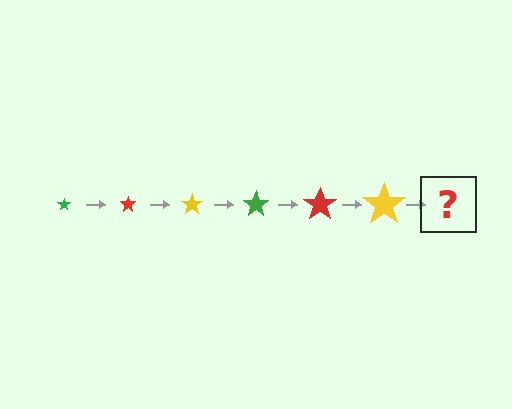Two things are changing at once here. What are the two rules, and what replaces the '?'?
The two rules are that the star grows larger each step and the color cycles through green, red, and yellow. The '?' should be a green star, larger than the previous one.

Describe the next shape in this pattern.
It should be a green star, larger than the previous one.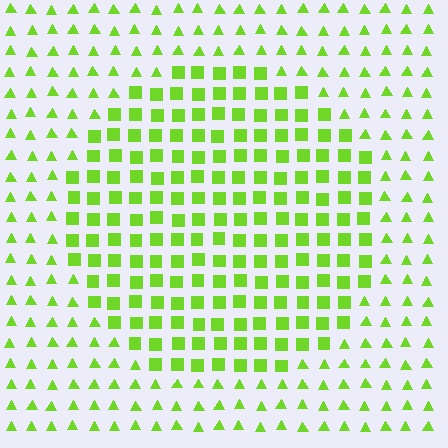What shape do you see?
I see a circle.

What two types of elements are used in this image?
The image uses squares inside the circle region and triangles outside it.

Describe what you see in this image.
The image is filled with small lime elements arranged in a uniform grid. A circle-shaped region contains squares, while the surrounding area contains triangles. The boundary is defined purely by the change in element shape.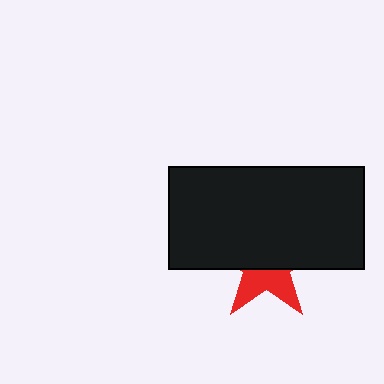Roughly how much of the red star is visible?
A small part of it is visible (roughly 40%).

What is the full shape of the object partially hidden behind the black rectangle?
The partially hidden object is a red star.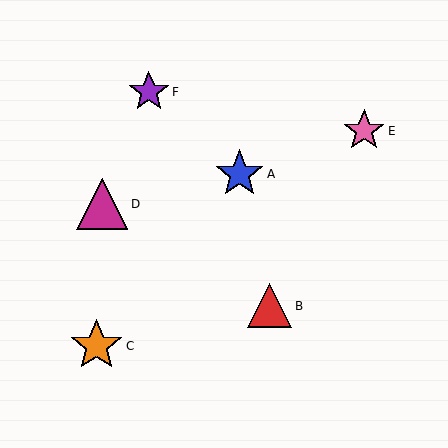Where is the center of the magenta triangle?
The center of the magenta triangle is at (102, 204).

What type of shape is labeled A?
Shape A is a blue star.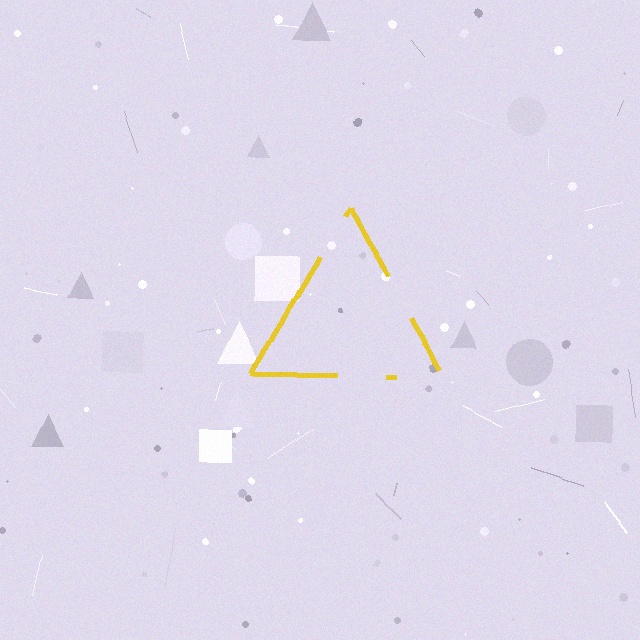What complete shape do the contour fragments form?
The contour fragments form a triangle.